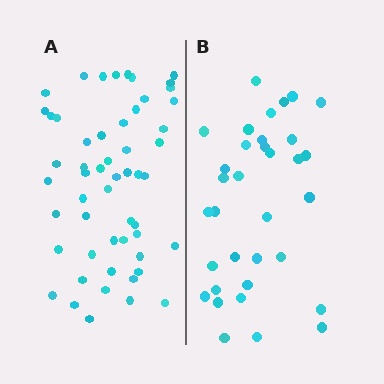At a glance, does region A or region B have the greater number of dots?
Region A (the left region) has more dots.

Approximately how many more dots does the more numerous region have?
Region A has approximately 20 more dots than region B.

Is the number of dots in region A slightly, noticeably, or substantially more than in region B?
Region A has substantially more. The ratio is roughly 1.6 to 1.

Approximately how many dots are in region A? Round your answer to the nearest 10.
About 50 dots. (The exact count is 54, which rounds to 50.)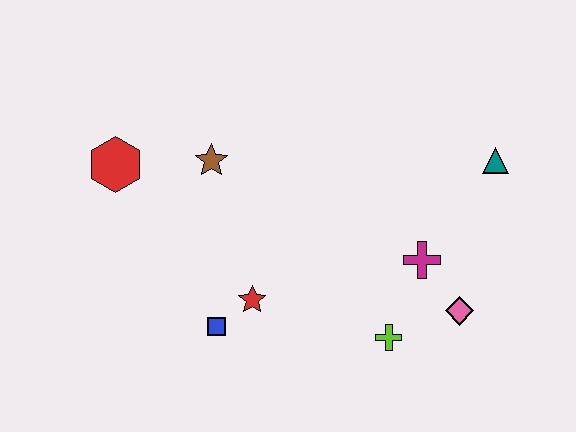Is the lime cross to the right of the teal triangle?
No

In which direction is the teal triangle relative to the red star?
The teal triangle is to the right of the red star.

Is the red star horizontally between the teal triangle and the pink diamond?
No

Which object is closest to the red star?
The blue square is closest to the red star.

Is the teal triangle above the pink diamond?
Yes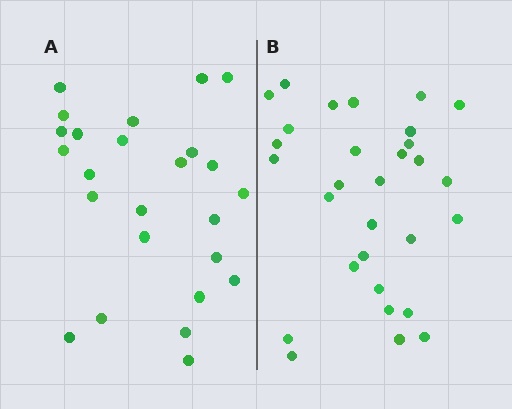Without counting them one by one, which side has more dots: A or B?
Region B (the right region) has more dots.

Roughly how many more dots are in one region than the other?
Region B has about 5 more dots than region A.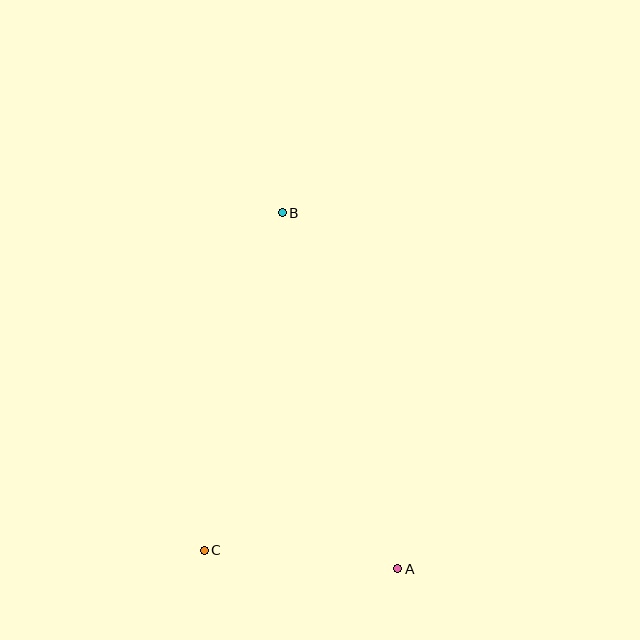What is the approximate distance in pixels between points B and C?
The distance between B and C is approximately 347 pixels.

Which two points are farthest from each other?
Points A and B are farthest from each other.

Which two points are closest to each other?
Points A and C are closest to each other.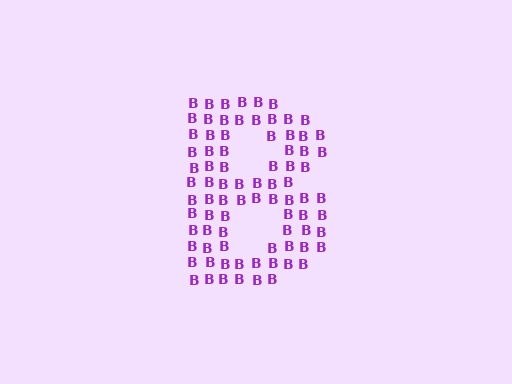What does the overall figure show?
The overall figure shows the letter B.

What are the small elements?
The small elements are letter B's.